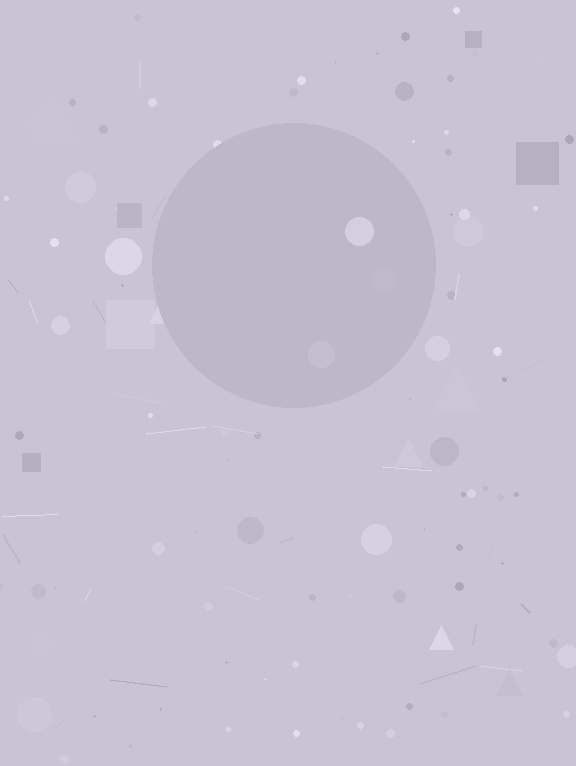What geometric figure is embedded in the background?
A circle is embedded in the background.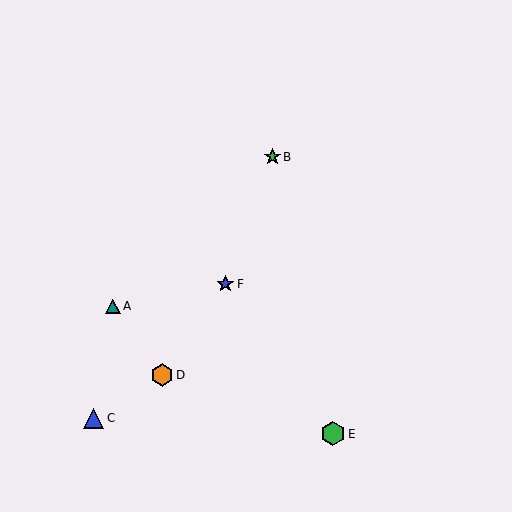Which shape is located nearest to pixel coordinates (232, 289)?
The blue star (labeled F) at (225, 284) is nearest to that location.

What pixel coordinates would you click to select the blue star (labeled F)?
Click at (225, 284) to select the blue star F.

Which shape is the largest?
The green hexagon (labeled E) is the largest.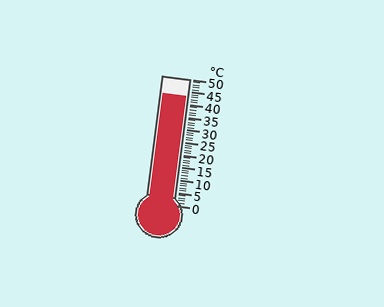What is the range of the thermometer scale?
The thermometer scale ranges from 0°C to 50°C.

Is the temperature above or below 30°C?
The temperature is above 30°C.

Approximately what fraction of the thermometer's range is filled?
The thermometer is filled to approximately 85% of its range.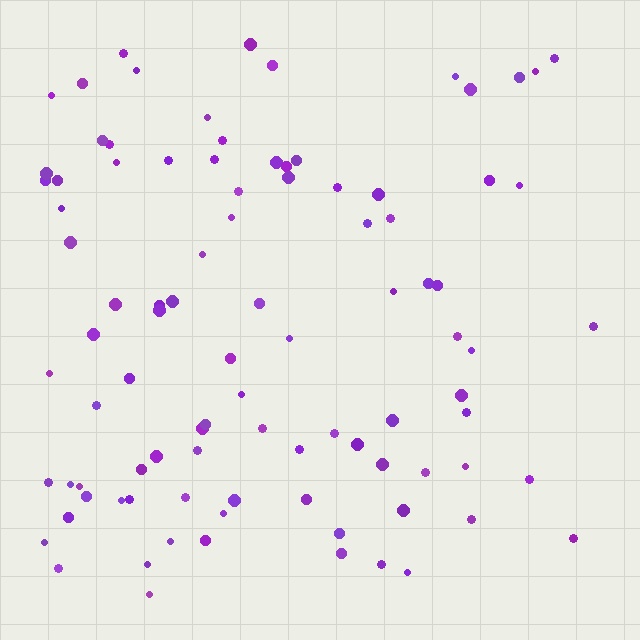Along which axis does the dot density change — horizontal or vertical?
Horizontal.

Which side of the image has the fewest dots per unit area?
The right.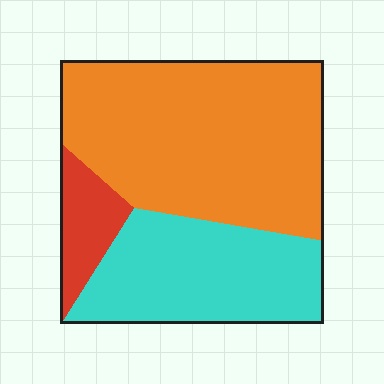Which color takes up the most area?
Orange, at roughly 55%.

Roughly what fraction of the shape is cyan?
Cyan covers around 35% of the shape.